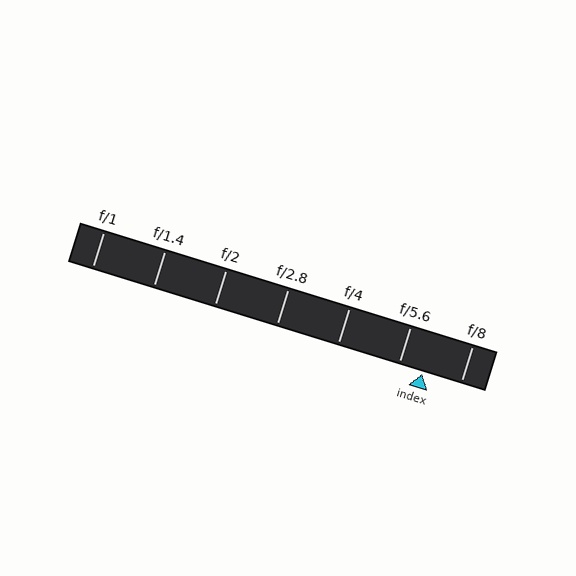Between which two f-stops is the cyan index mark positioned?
The index mark is between f/5.6 and f/8.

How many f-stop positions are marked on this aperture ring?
There are 7 f-stop positions marked.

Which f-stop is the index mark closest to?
The index mark is closest to f/5.6.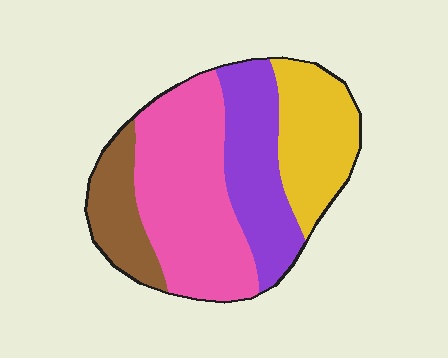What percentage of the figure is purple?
Purple covers 24% of the figure.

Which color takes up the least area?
Brown, at roughly 15%.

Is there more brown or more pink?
Pink.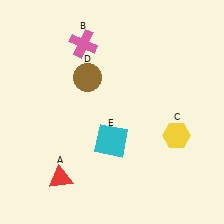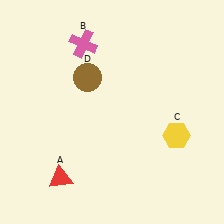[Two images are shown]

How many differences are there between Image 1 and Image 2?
There is 1 difference between the two images.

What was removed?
The cyan square (E) was removed in Image 2.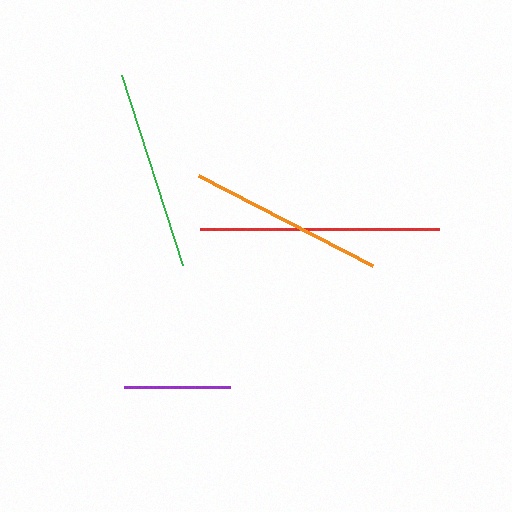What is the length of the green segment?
The green segment is approximately 200 pixels long.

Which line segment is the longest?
The red line is the longest at approximately 240 pixels.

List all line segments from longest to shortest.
From longest to shortest: red, green, orange, purple.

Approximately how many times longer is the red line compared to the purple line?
The red line is approximately 2.3 times the length of the purple line.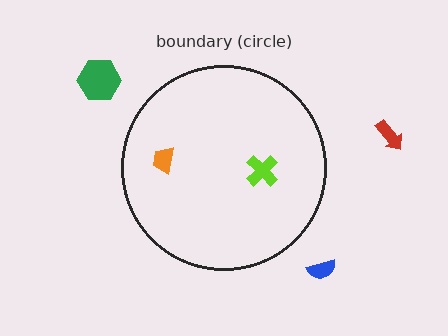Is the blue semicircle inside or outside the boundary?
Outside.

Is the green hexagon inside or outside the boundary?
Outside.